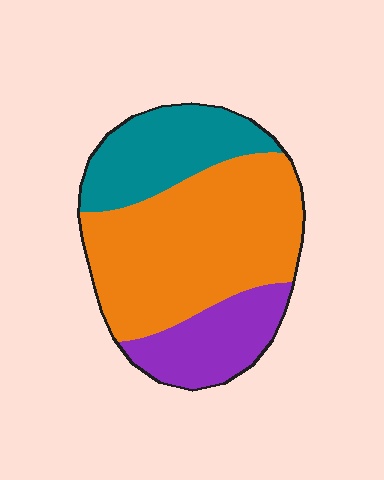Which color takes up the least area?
Purple, at roughly 20%.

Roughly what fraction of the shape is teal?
Teal covers roughly 25% of the shape.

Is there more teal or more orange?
Orange.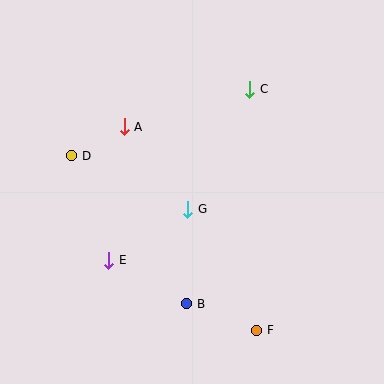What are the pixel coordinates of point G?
Point G is at (188, 209).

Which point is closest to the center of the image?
Point G at (188, 209) is closest to the center.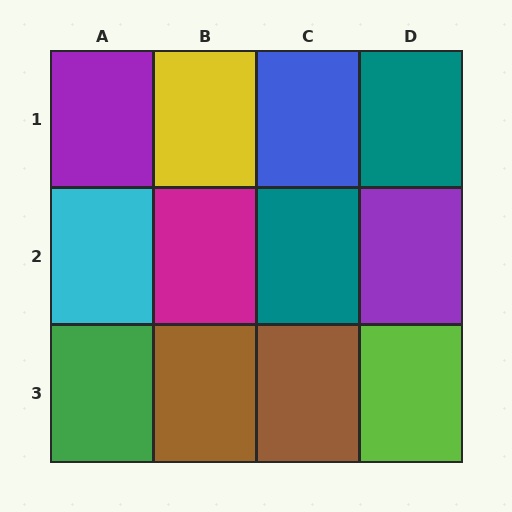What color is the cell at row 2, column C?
Teal.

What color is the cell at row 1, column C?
Blue.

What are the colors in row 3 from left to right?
Green, brown, brown, lime.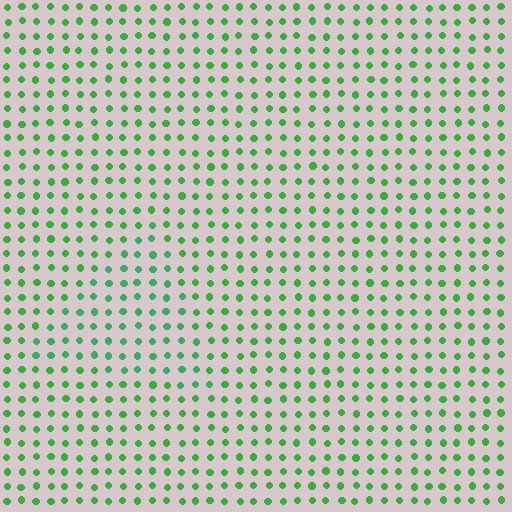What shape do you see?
I see a triangle.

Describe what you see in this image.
The image is filled with small green elements in a uniform arrangement. A triangle-shaped region is visible where the elements are tinted to a slightly different hue, forming a subtle color boundary.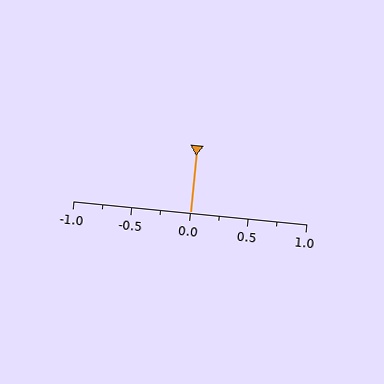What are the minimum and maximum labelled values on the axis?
The axis runs from -1.0 to 1.0.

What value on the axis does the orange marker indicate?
The marker indicates approximately 0.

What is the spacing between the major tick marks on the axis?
The major ticks are spaced 0.5 apart.